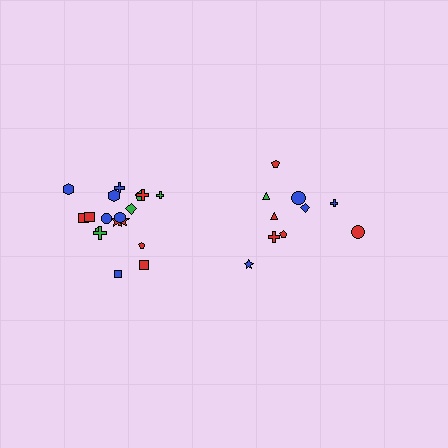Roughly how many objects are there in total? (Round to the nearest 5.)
Roughly 30 objects in total.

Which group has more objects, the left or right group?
The left group.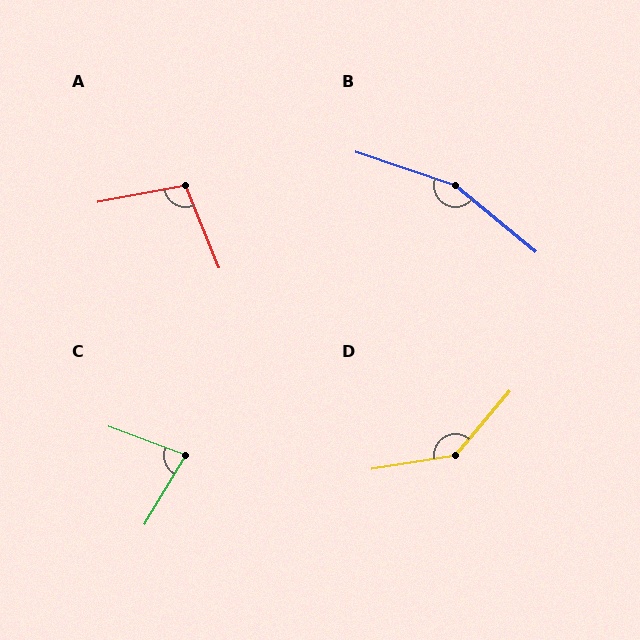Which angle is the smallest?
C, at approximately 79 degrees.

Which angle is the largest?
B, at approximately 159 degrees.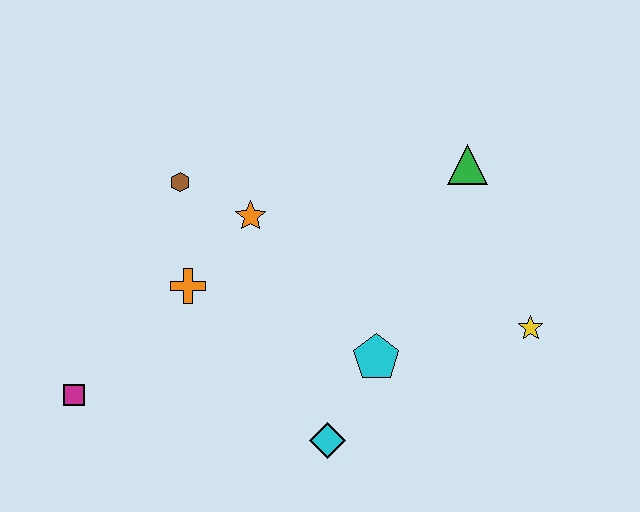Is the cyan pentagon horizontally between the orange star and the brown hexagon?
No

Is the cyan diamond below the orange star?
Yes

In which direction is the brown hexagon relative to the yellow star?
The brown hexagon is to the left of the yellow star.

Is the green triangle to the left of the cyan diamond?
No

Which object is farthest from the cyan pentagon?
The magenta square is farthest from the cyan pentagon.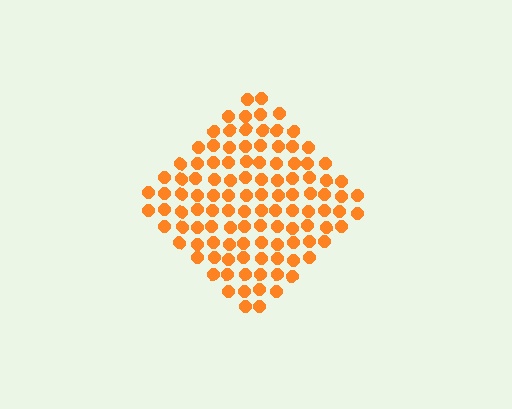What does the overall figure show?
The overall figure shows a diamond.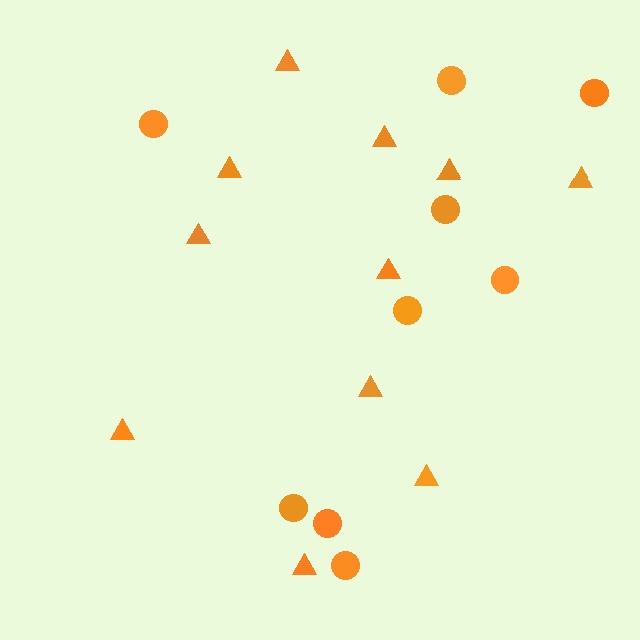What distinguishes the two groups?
There are 2 groups: one group of circles (9) and one group of triangles (11).